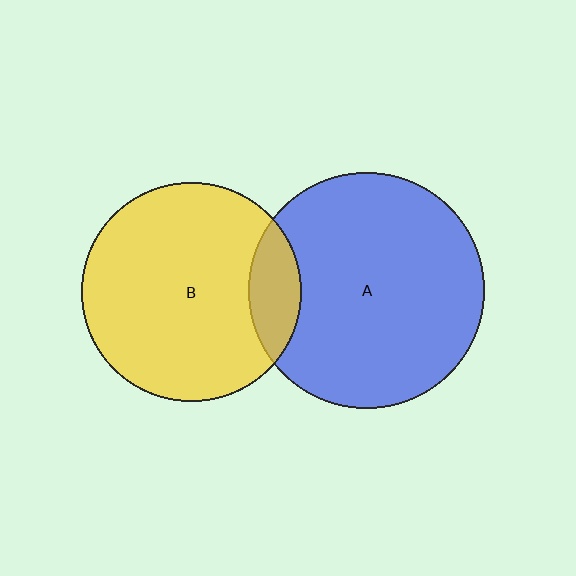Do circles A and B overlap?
Yes.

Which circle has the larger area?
Circle A (blue).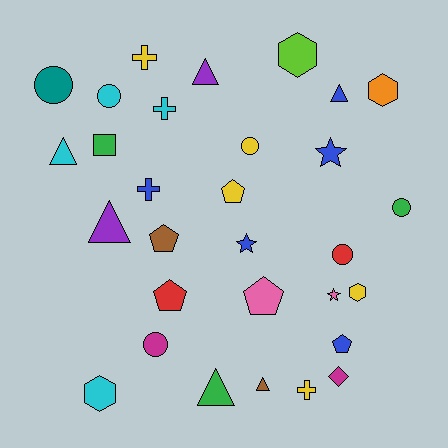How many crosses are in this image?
There are 4 crosses.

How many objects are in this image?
There are 30 objects.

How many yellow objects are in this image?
There are 5 yellow objects.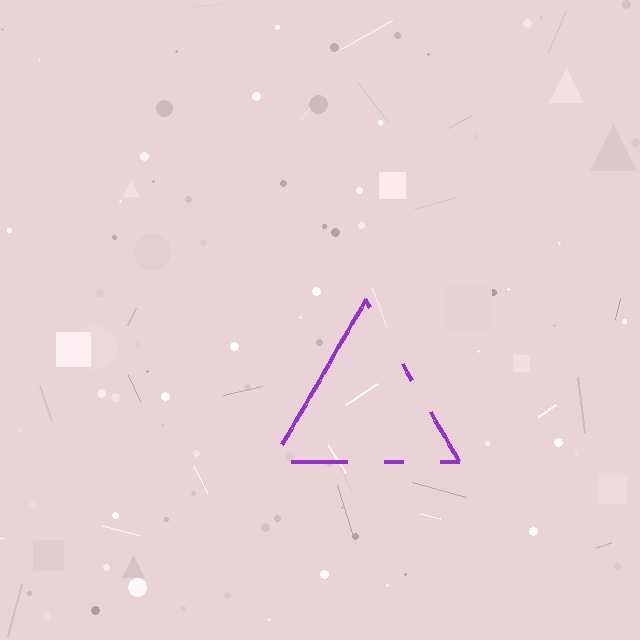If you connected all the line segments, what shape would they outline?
They would outline a triangle.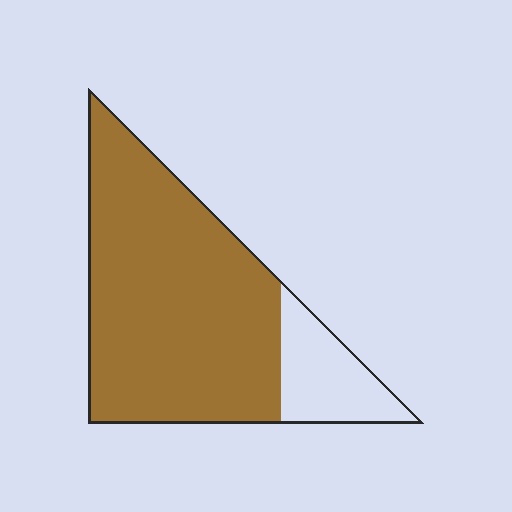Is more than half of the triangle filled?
Yes.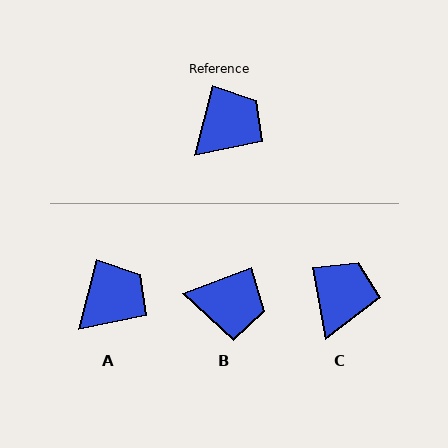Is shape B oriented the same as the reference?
No, it is off by about 54 degrees.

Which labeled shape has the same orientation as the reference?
A.